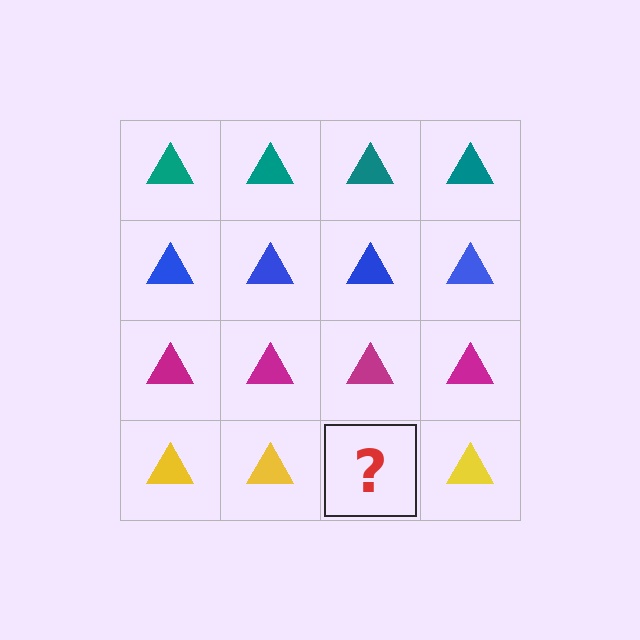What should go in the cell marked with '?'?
The missing cell should contain a yellow triangle.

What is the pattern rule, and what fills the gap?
The rule is that each row has a consistent color. The gap should be filled with a yellow triangle.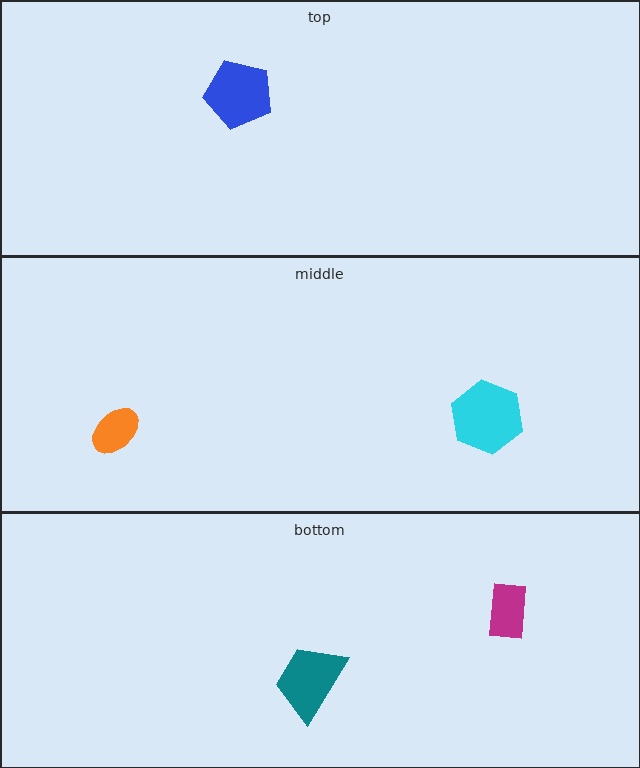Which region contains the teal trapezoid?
The bottom region.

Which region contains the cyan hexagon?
The middle region.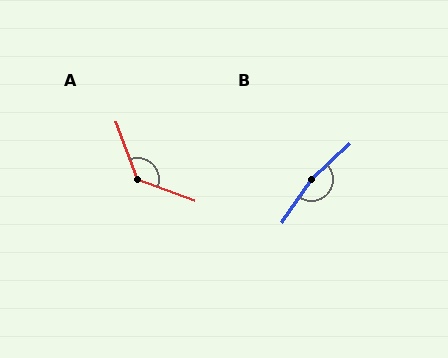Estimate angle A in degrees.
Approximately 132 degrees.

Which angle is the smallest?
A, at approximately 132 degrees.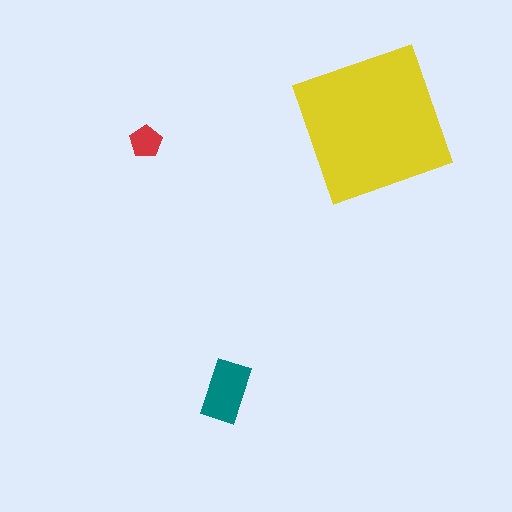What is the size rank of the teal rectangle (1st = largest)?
2nd.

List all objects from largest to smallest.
The yellow square, the teal rectangle, the red pentagon.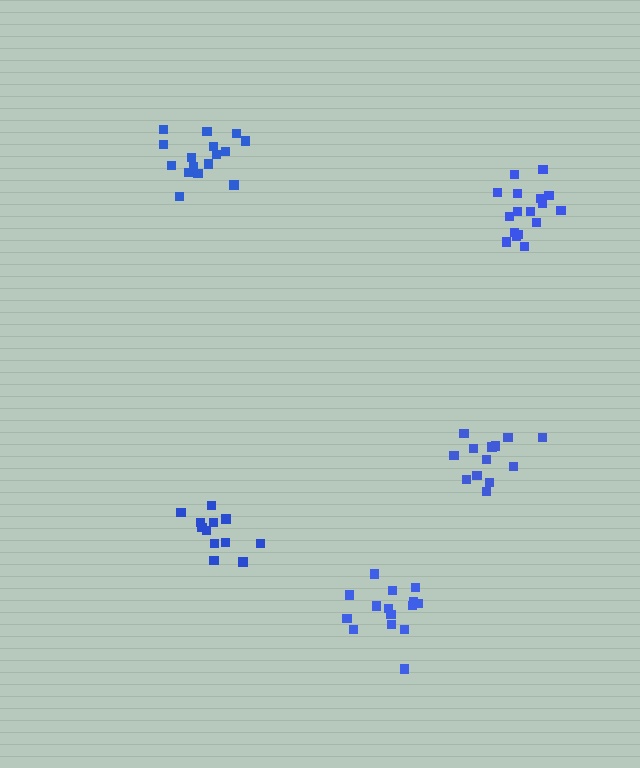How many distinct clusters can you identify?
There are 5 distinct clusters.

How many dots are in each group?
Group 1: 13 dots, Group 2: 15 dots, Group 3: 12 dots, Group 4: 18 dots, Group 5: 16 dots (74 total).